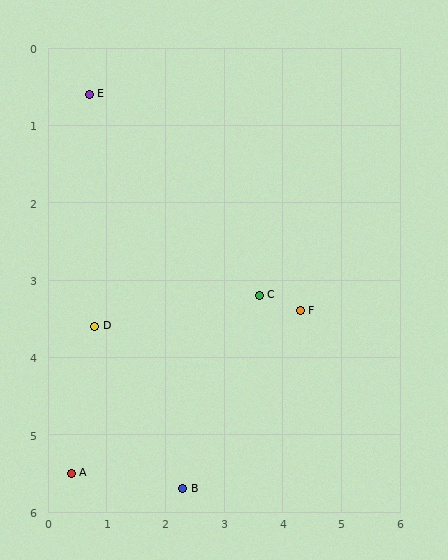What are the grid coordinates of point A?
Point A is at approximately (0.4, 5.5).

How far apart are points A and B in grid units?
Points A and B are about 1.9 grid units apart.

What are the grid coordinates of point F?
Point F is at approximately (4.3, 3.4).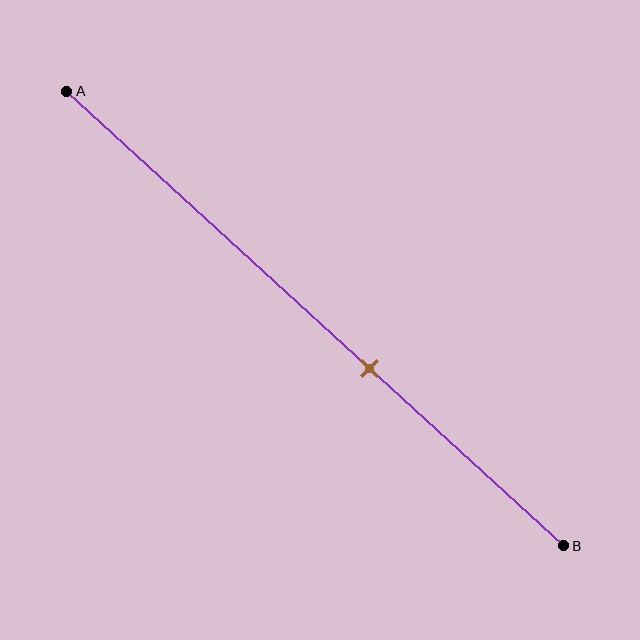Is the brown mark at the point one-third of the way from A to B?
No, the mark is at about 60% from A, not at the 33% one-third point.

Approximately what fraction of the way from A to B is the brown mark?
The brown mark is approximately 60% of the way from A to B.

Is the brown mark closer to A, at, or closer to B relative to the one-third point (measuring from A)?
The brown mark is closer to point B than the one-third point of segment AB.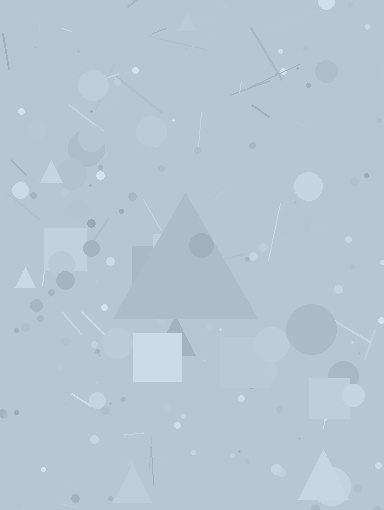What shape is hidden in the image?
A triangle is hidden in the image.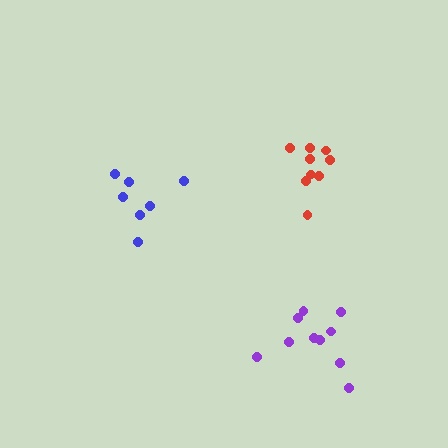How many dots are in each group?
Group 1: 9 dots, Group 2: 7 dots, Group 3: 10 dots (26 total).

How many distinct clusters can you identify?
There are 3 distinct clusters.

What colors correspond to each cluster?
The clusters are colored: red, blue, purple.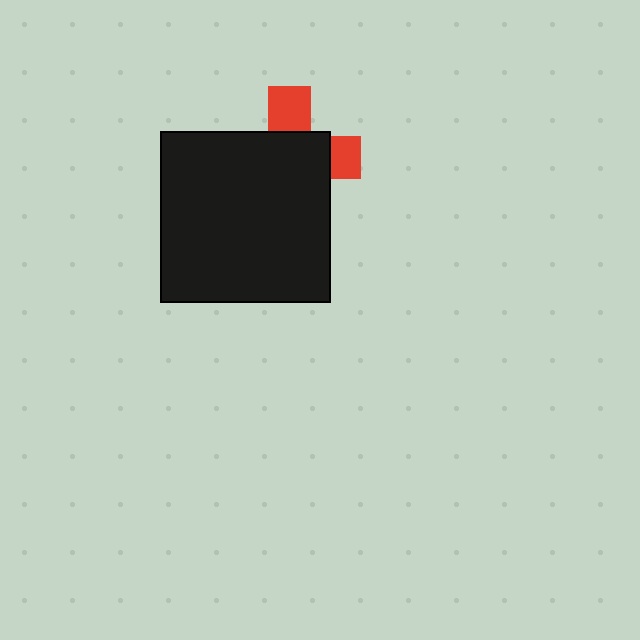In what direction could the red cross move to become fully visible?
The red cross could move toward the upper-right. That would shift it out from behind the black square entirely.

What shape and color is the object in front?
The object in front is a black square.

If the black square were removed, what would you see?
You would see the complete red cross.